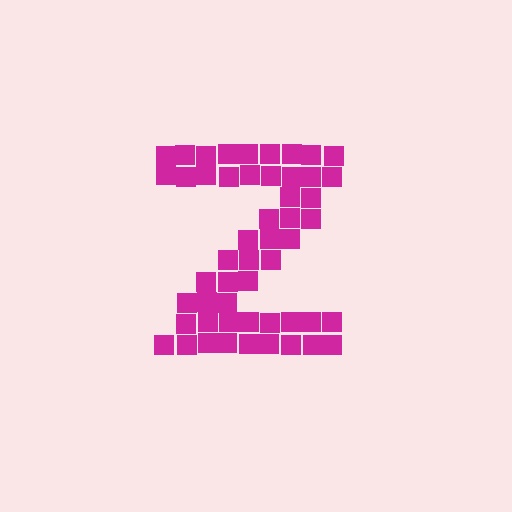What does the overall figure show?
The overall figure shows the letter Z.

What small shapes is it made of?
It is made of small squares.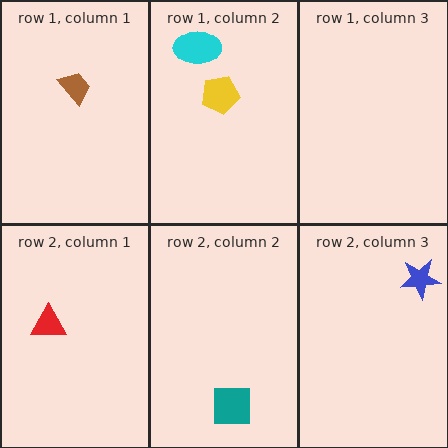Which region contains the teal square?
The row 2, column 2 region.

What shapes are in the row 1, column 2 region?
The yellow pentagon, the cyan ellipse.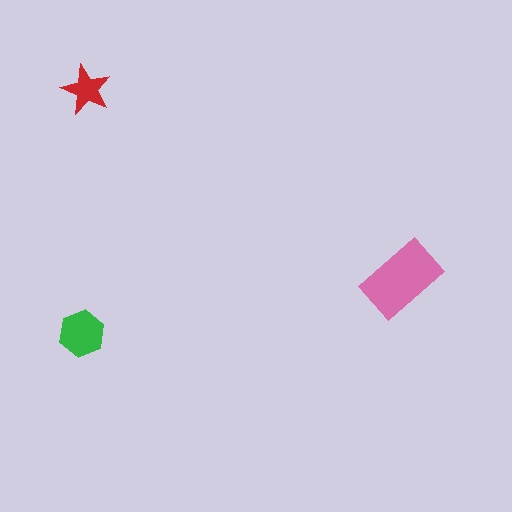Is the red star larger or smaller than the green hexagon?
Smaller.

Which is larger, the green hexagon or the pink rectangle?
The pink rectangle.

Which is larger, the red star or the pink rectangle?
The pink rectangle.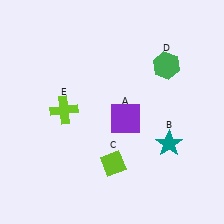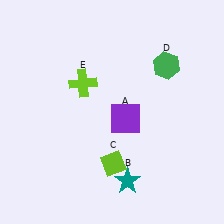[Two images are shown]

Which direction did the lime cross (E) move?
The lime cross (E) moved up.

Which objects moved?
The objects that moved are: the teal star (B), the lime cross (E).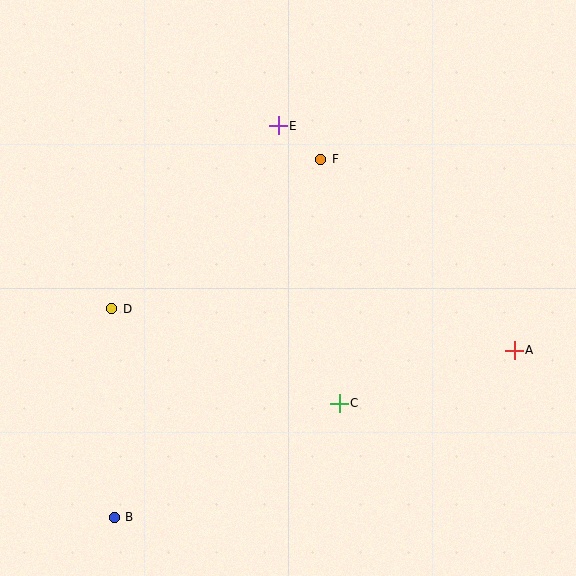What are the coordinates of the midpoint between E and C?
The midpoint between E and C is at (309, 264).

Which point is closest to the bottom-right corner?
Point A is closest to the bottom-right corner.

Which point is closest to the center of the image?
Point C at (339, 403) is closest to the center.